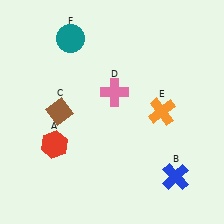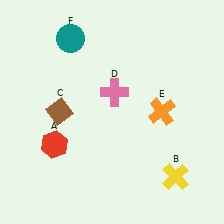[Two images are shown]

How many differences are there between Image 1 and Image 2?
There is 1 difference between the two images.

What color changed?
The cross (B) changed from blue in Image 1 to yellow in Image 2.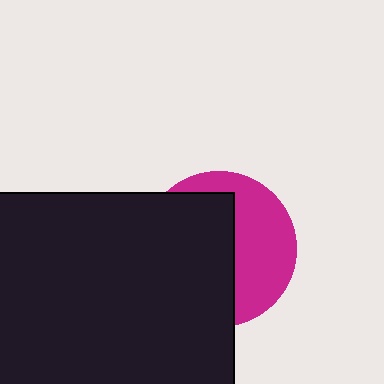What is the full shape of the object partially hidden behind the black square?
The partially hidden object is a magenta circle.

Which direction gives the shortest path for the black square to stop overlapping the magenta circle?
Moving left gives the shortest separation.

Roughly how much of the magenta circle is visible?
A small part of it is visible (roughly 42%).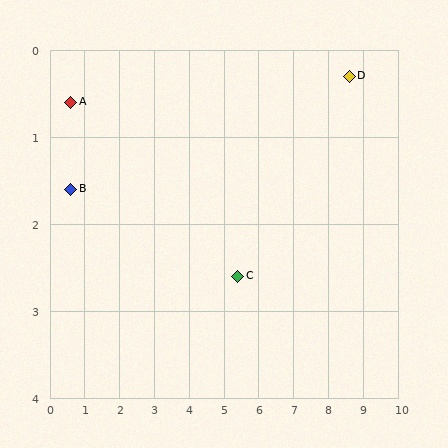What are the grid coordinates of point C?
Point C is at approximately (5.4, 2.6).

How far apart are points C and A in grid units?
Points C and A are about 5.2 grid units apart.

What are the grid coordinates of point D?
Point D is at approximately (8.6, 0.3).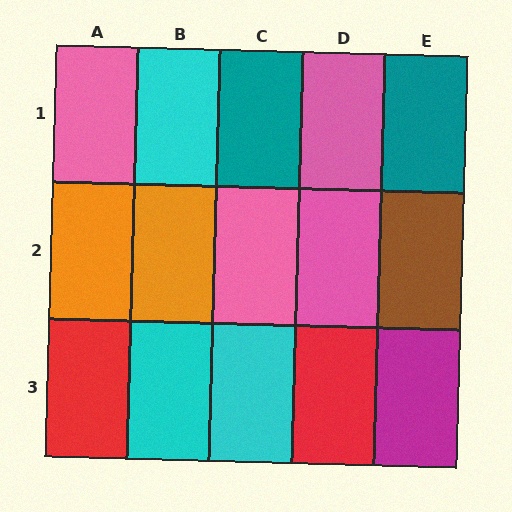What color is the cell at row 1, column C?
Teal.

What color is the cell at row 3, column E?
Magenta.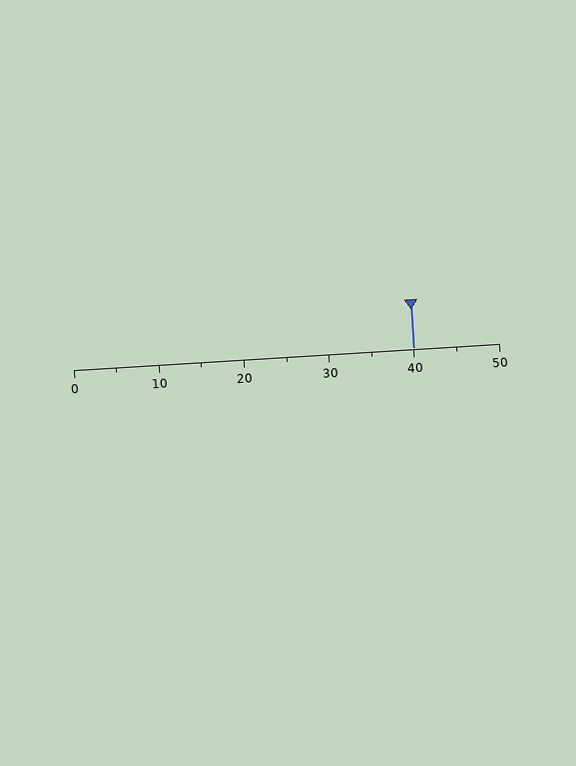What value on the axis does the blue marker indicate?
The marker indicates approximately 40.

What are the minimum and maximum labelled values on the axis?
The axis runs from 0 to 50.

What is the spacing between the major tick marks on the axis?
The major ticks are spaced 10 apart.